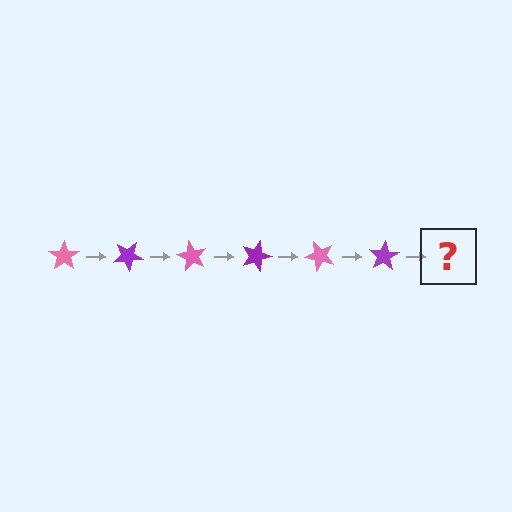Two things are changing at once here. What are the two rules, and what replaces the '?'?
The two rules are that it rotates 30 degrees each step and the color cycles through pink and purple. The '?' should be a pink star, rotated 180 degrees from the start.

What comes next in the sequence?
The next element should be a pink star, rotated 180 degrees from the start.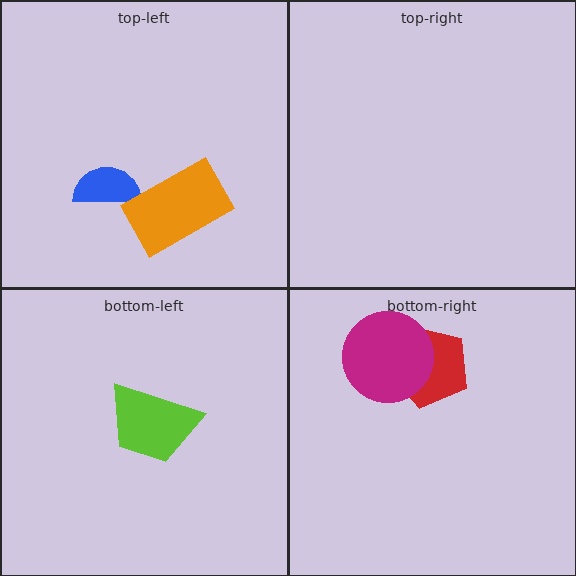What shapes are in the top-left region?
The blue semicircle, the orange rectangle.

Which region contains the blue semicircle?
The top-left region.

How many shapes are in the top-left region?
2.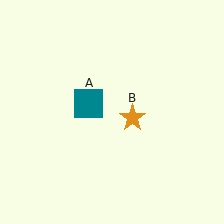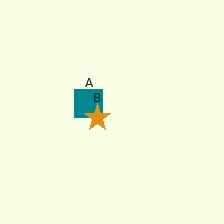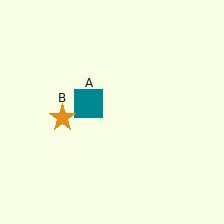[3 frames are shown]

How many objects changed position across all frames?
1 object changed position: orange star (object B).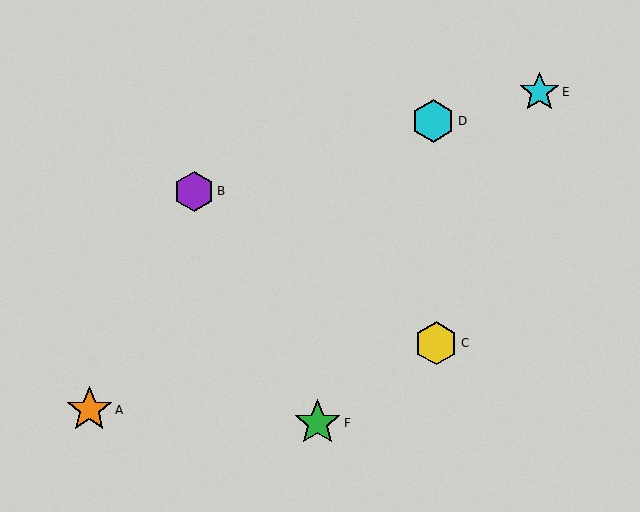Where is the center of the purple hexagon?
The center of the purple hexagon is at (194, 191).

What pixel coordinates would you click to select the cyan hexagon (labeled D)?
Click at (433, 121) to select the cyan hexagon D.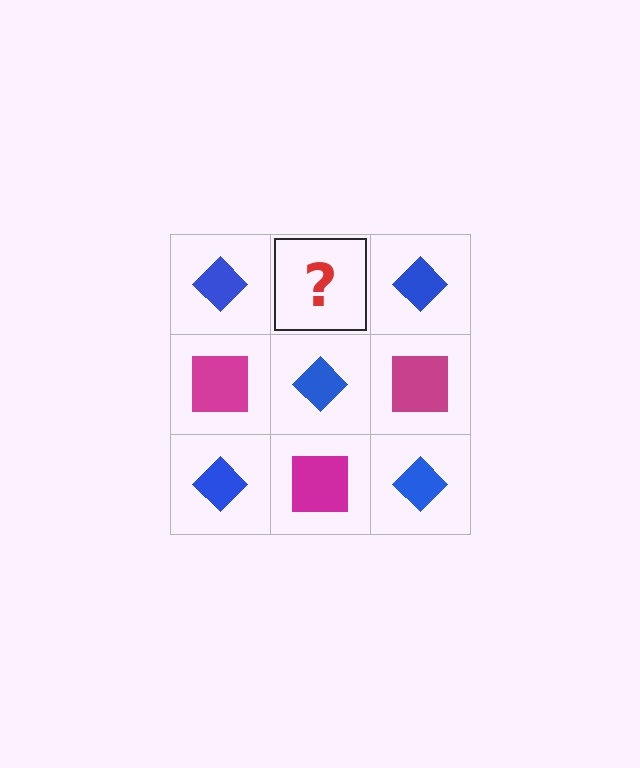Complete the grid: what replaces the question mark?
The question mark should be replaced with a magenta square.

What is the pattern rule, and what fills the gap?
The rule is that it alternates blue diamond and magenta square in a checkerboard pattern. The gap should be filled with a magenta square.